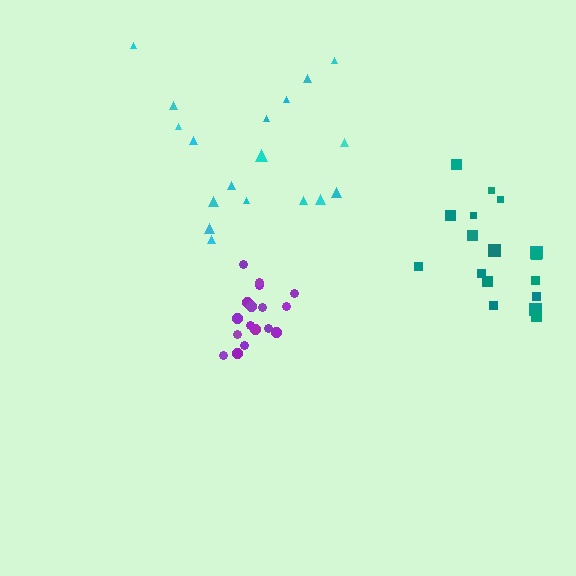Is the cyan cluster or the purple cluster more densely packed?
Purple.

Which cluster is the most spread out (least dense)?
Cyan.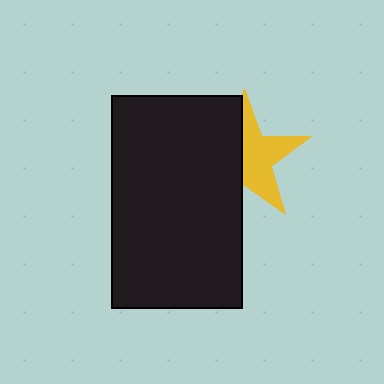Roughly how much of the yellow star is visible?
About half of it is visible (roughly 53%).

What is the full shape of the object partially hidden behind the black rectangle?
The partially hidden object is a yellow star.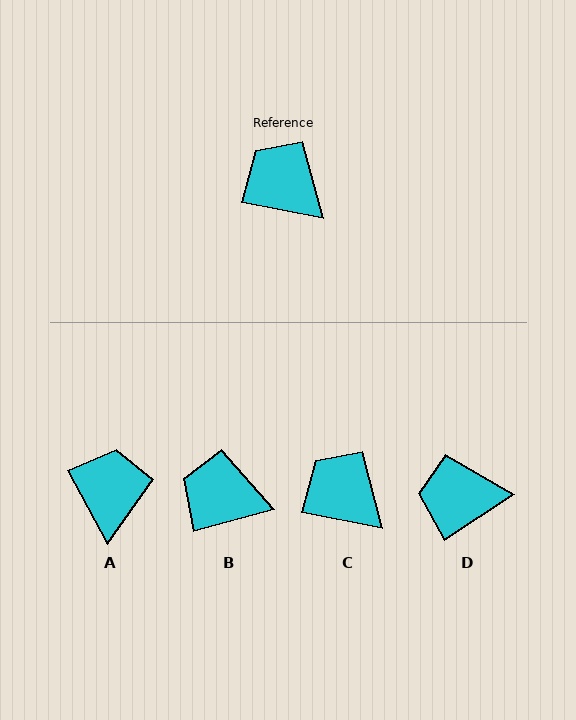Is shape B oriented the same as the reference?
No, it is off by about 26 degrees.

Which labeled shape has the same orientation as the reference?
C.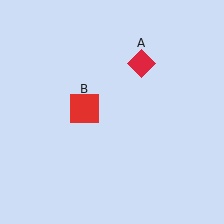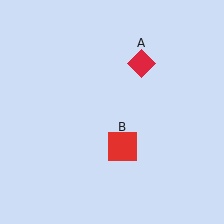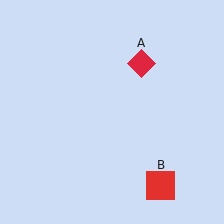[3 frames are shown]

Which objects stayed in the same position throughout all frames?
Red diamond (object A) remained stationary.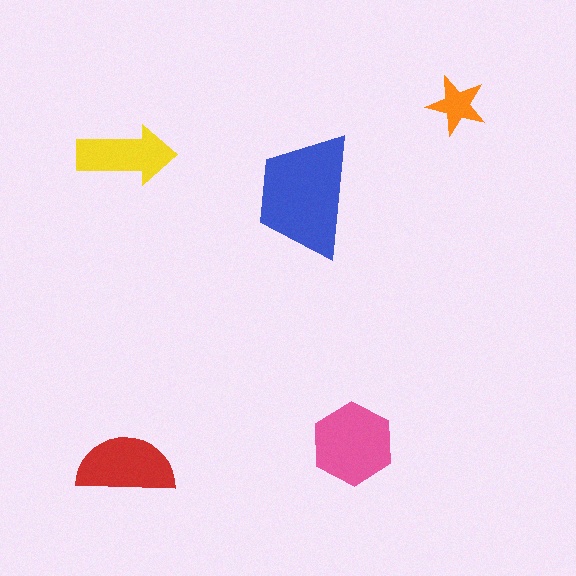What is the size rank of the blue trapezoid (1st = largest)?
1st.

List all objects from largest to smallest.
The blue trapezoid, the pink hexagon, the red semicircle, the yellow arrow, the orange star.